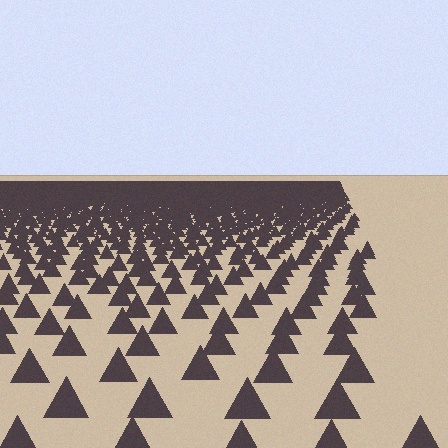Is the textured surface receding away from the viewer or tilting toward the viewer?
The surface is receding away from the viewer. Texture elements get smaller and denser toward the top.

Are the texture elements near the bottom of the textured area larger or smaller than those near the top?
Larger. Near the bottom, elements are closer to the viewer and appear at a bigger on-screen size.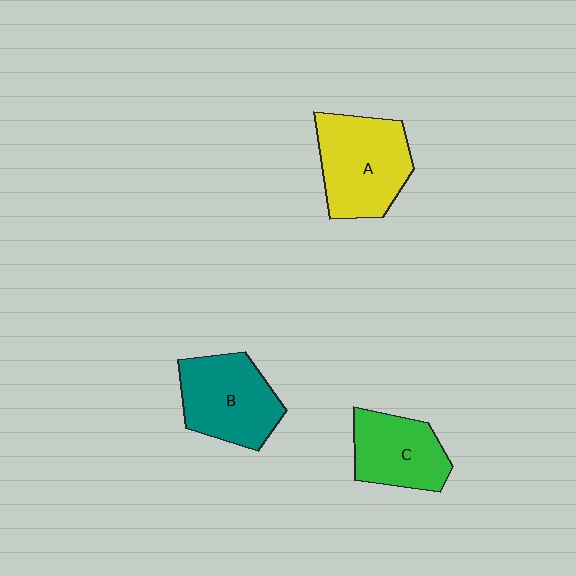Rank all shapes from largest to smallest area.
From largest to smallest: A (yellow), B (teal), C (green).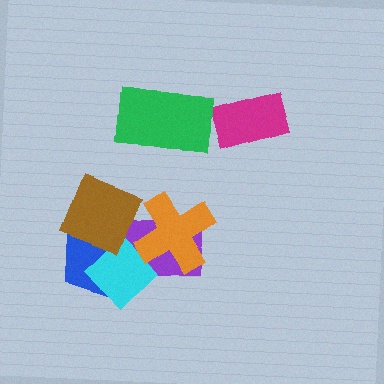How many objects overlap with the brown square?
2 objects overlap with the brown square.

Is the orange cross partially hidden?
No, no other shape covers it.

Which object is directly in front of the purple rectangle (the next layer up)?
The cyan diamond is directly in front of the purple rectangle.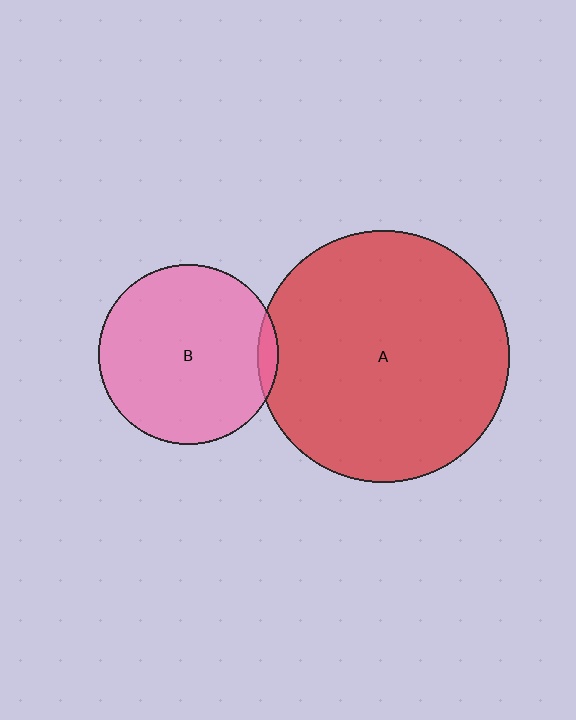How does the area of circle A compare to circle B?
Approximately 2.0 times.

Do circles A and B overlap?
Yes.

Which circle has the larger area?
Circle A (red).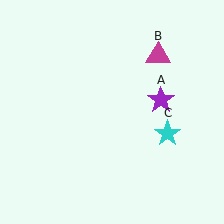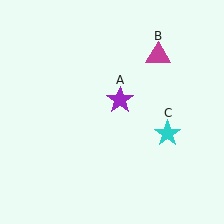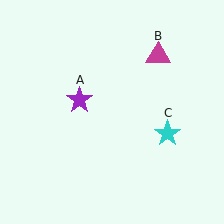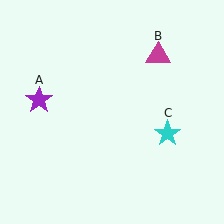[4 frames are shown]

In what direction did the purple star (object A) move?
The purple star (object A) moved left.